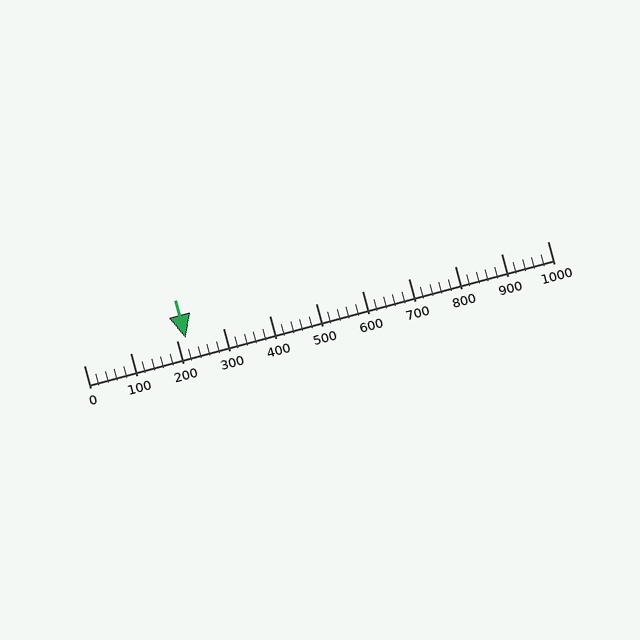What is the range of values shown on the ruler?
The ruler shows values from 0 to 1000.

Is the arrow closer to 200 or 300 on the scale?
The arrow is closer to 200.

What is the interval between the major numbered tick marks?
The major tick marks are spaced 100 units apart.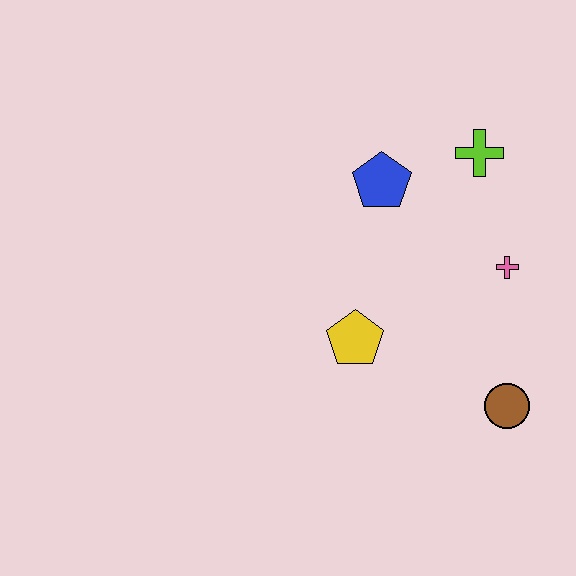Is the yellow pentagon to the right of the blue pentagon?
No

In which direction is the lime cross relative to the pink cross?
The lime cross is above the pink cross.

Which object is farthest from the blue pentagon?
The brown circle is farthest from the blue pentagon.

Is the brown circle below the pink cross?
Yes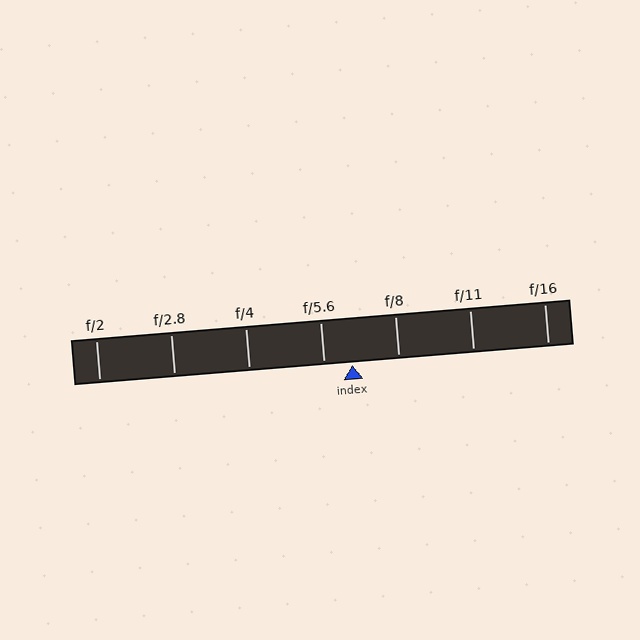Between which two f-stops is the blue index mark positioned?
The index mark is between f/5.6 and f/8.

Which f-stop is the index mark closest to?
The index mark is closest to f/5.6.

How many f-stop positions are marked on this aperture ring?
There are 7 f-stop positions marked.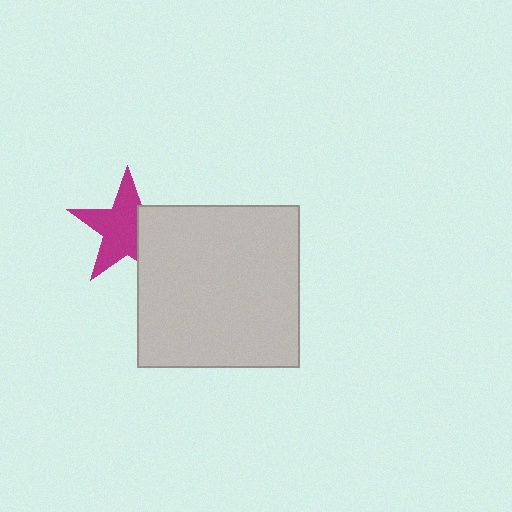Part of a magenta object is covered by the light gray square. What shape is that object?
It is a star.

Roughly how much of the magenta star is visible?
Most of it is visible (roughly 67%).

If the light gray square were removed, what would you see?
You would see the complete magenta star.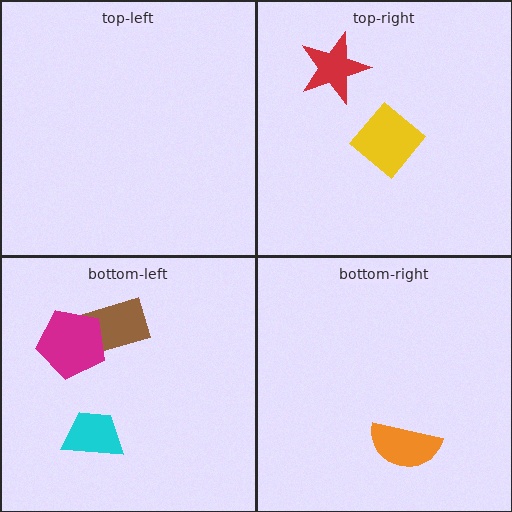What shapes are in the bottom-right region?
The orange semicircle.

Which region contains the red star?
The top-right region.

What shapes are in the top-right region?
The yellow diamond, the red star.